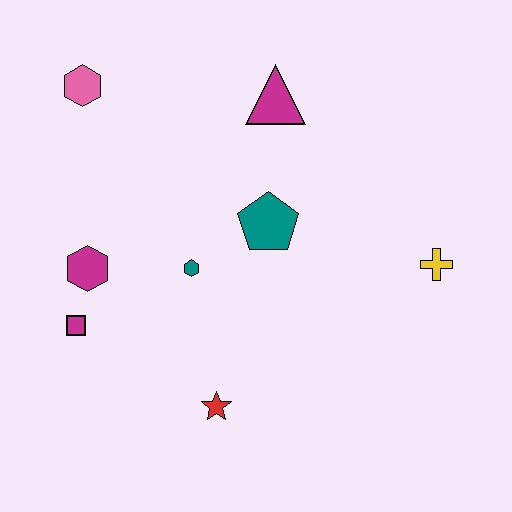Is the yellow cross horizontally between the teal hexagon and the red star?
No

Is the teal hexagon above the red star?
Yes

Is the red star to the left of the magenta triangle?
Yes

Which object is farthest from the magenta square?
The yellow cross is farthest from the magenta square.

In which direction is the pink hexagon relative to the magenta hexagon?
The pink hexagon is above the magenta hexagon.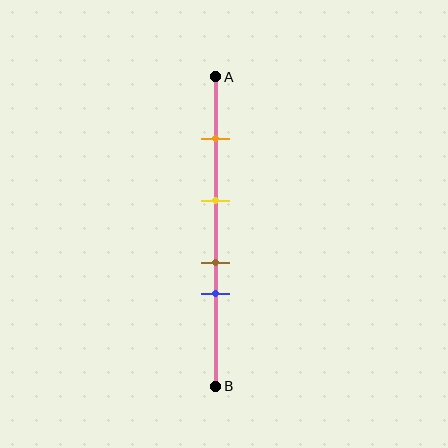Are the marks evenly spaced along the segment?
No, the marks are not evenly spaced.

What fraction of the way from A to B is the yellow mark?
The yellow mark is approximately 40% (0.4) of the way from A to B.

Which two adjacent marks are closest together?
The brown and blue marks are the closest adjacent pair.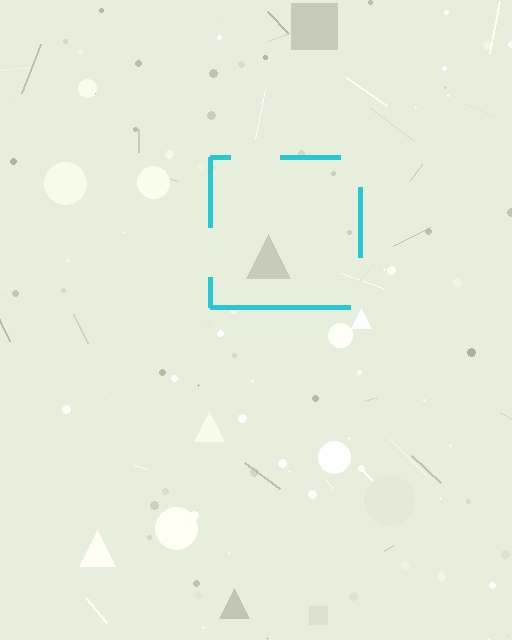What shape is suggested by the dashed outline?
The dashed outline suggests a square.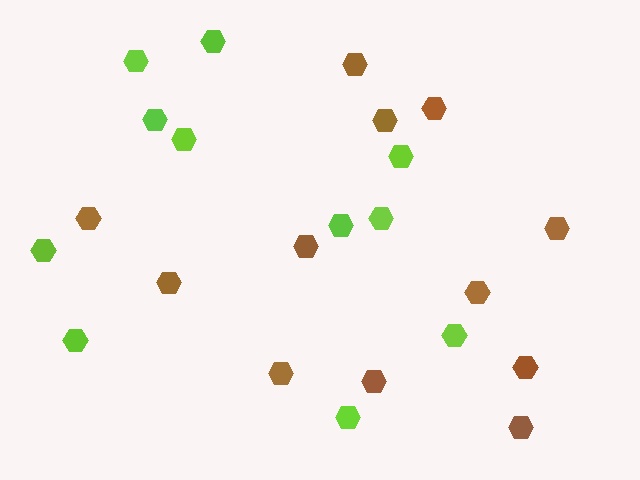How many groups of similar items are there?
There are 2 groups: one group of brown hexagons (12) and one group of lime hexagons (11).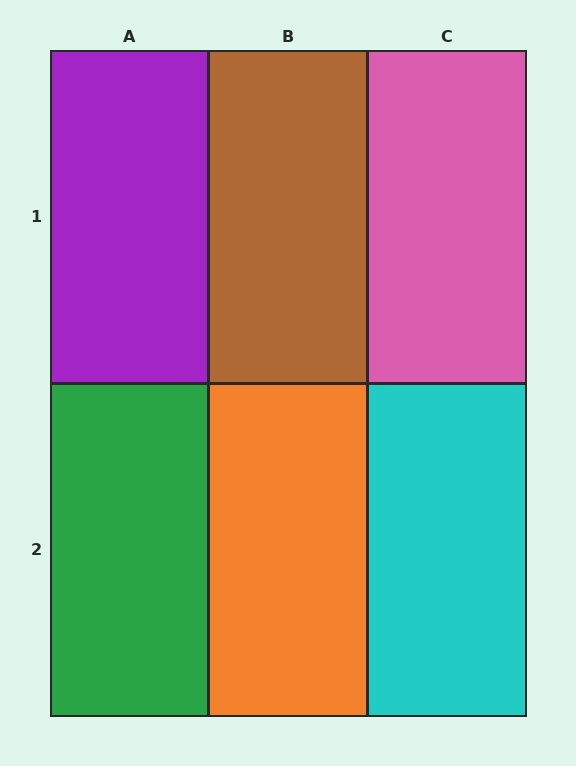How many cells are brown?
1 cell is brown.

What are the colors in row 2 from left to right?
Green, orange, cyan.